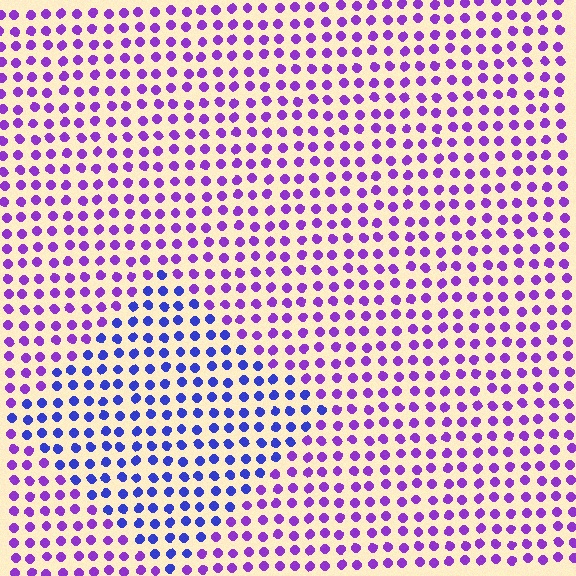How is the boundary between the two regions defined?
The boundary is defined purely by a slight shift in hue (about 40 degrees). Spacing, size, and orientation are identical on both sides.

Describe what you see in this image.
The image is filled with small purple elements in a uniform arrangement. A diamond-shaped region is visible where the elements are tinted to a slightly different hue, forming a subtle color boundary.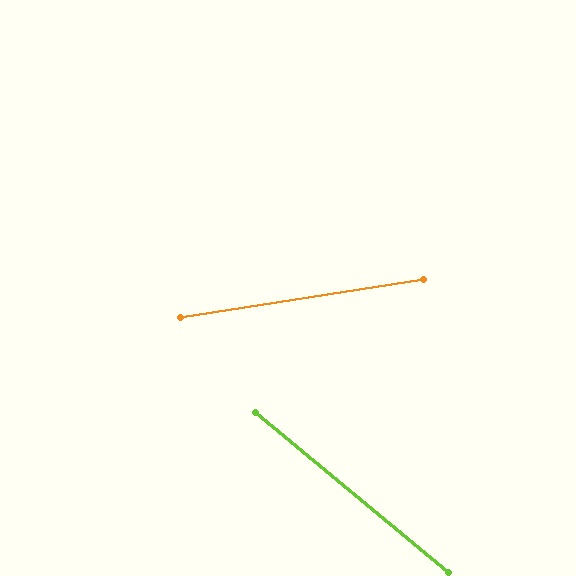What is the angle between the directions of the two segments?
Approximately 49 degrees.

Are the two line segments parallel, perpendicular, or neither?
Neither parallel nor perpendicular — they differ by about 49°.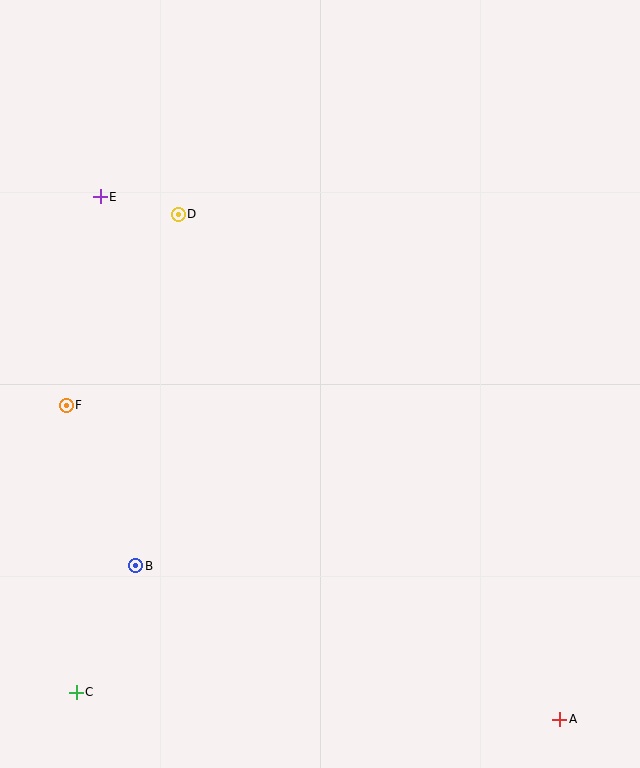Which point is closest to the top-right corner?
Point D is closest to the top-right corner.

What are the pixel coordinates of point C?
Point C is at (76, 692).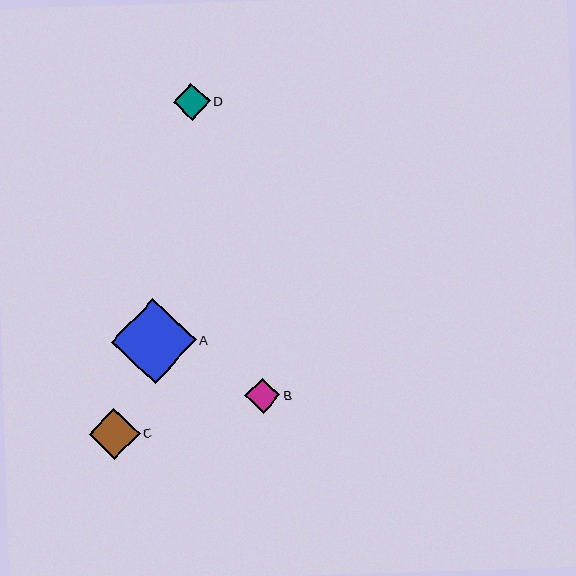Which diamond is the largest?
Diamond A is the largest with a size of approximately 84 pixels.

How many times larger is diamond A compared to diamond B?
Diamond A is approximately 2.4 times the size of diamond B.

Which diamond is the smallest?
Diamond B is the smallest with a size of approximately 36 pixels.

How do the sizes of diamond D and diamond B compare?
Diamond D and diamond B are approximately the same size.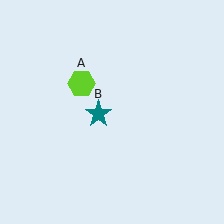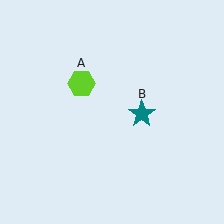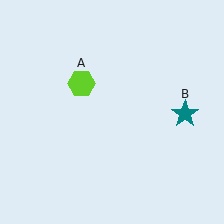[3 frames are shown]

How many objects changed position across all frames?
1 object changed position: teal star (object B).